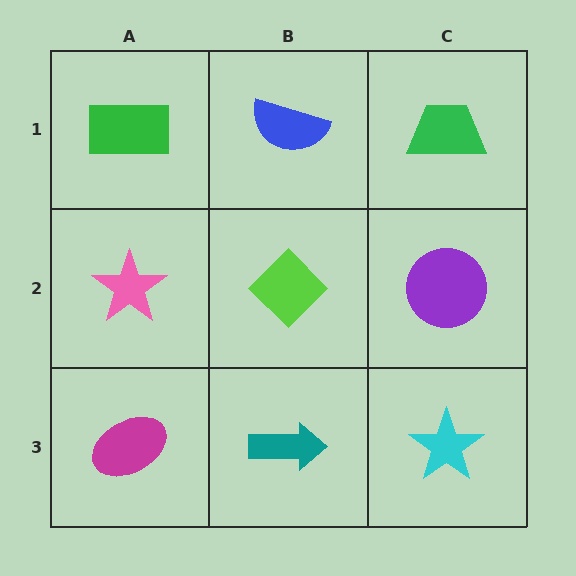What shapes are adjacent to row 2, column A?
A green rectangle (row 1, column A), a magenta ellipse (row 3, column A), a lime diamond (row 2, column B).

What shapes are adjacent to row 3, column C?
A purple circle (row 2, column C), a teal arrow (row 3, column B).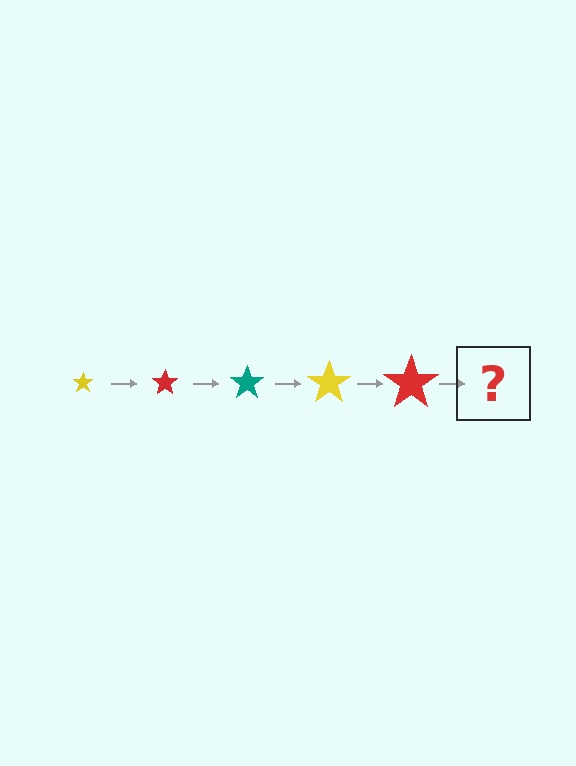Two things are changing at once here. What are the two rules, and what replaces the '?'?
The two rules are that the star grows larger each step and the color cycles through yellow, red, and teal. The '?' should be a teal star, larger than the previous one.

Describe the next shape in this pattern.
It should be a teal star, larger than the previous one.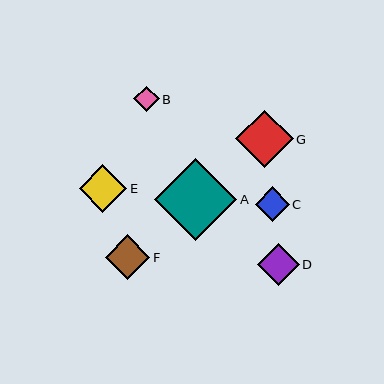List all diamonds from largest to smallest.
From largest to smallest: A, G, E, F, D, C, B.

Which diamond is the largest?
Diamond A is the largest with a size of approximately 82 pixels.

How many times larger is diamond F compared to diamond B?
Diamond F is approximately 1.7 times the size of diamond B.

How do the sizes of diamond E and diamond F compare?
Diamond E and diamond F are approximately the same size.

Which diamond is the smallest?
Diamond B is the smallest with a size of approximately 26 pixels.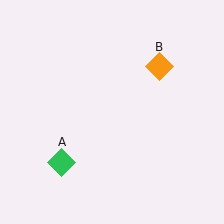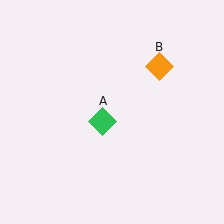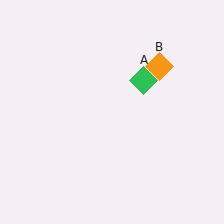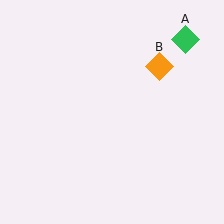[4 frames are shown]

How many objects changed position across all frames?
1 object changed position: green diamond (object A).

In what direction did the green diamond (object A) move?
The green diamond (object A) moved up and to the right.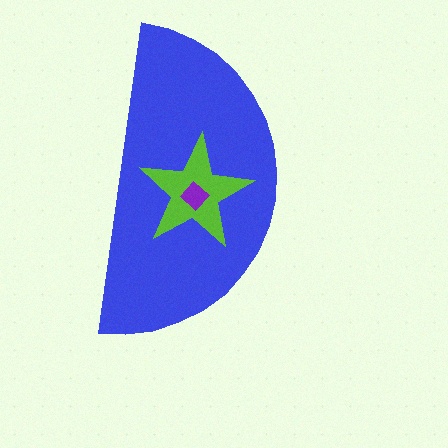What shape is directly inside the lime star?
The purple diamond.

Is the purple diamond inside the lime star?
Yes.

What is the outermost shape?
The blue semicircle.